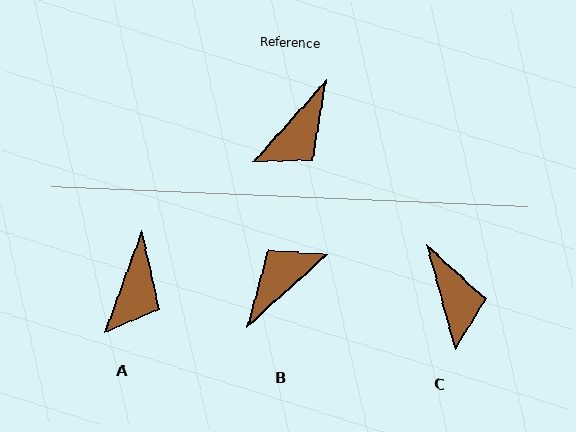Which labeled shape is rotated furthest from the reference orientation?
B, about 174 degrees away.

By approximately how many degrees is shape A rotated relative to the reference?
Approximately 22 degrees counter-clockwise.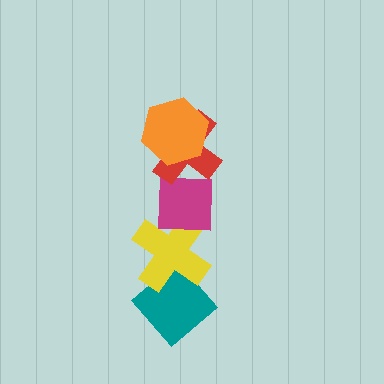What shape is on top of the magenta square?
The red cross is on top of the magenta square.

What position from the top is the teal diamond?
The teal diamond is 5th from the top.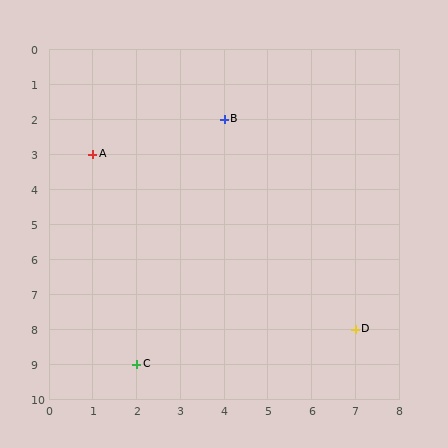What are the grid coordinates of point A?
Point A is at grid coordinates (1, 3).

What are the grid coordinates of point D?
Point D is at grid coordinates (7, 8).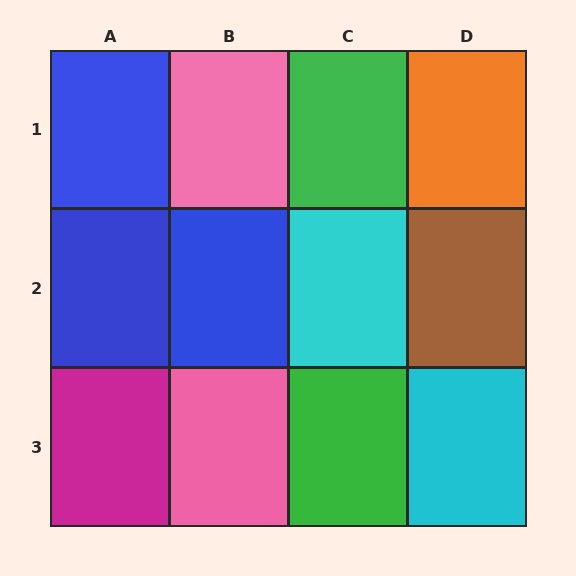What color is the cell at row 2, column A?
Blue.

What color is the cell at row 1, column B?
Pink.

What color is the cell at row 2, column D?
Brown.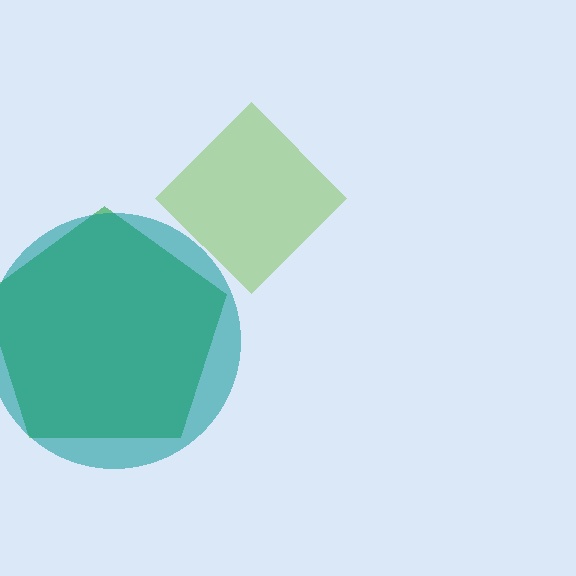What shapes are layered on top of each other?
The layered shapes are: a green pentagon, a teal circle, a lime diamond.